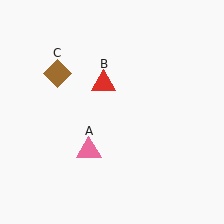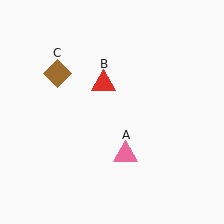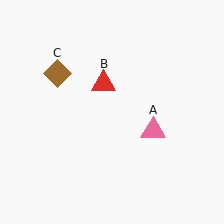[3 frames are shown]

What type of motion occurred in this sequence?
The pink triangle (object A) rotated counterclockwise around the center of the scene.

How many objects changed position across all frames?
1 object changed position: pink triangle (object A).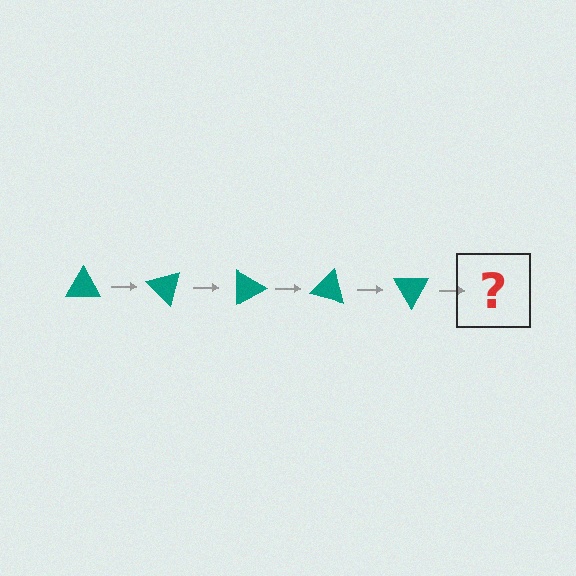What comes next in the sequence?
The next element should be a teal triangle rotated 225 degrees.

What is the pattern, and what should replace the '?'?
The pattern is that the triangle rotates 45 degrees each step. The '?' should be a teal triangle rotated 225 degrees.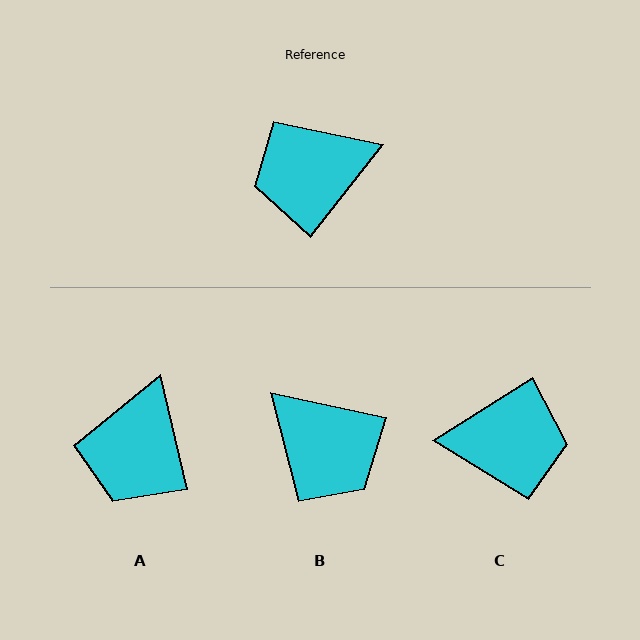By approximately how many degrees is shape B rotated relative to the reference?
Approximately 116 degrees counter-clockwise.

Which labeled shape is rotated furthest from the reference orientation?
C, about 160 degrees away.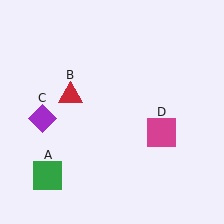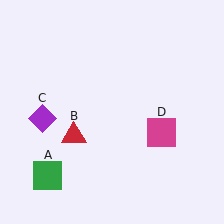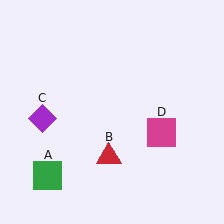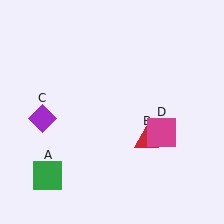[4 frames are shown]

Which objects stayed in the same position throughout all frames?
Green square (object A) and purple diamond (object C) and magenta square (object D) remained stationary.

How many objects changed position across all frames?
1 object changed position: red triangle (object B).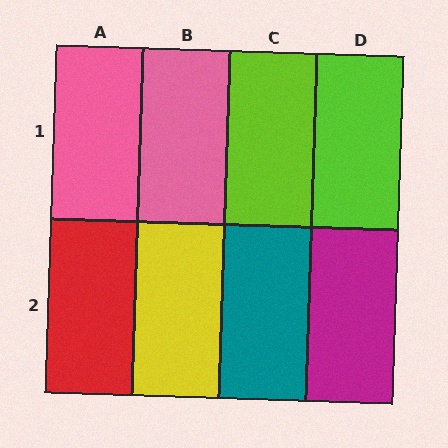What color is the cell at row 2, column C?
Teal.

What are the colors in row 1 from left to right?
Pink, pink, lime, lime.